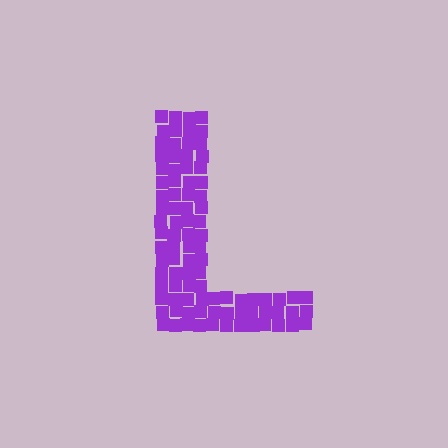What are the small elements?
The small elements are squares.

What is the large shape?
The large shape is the letter L.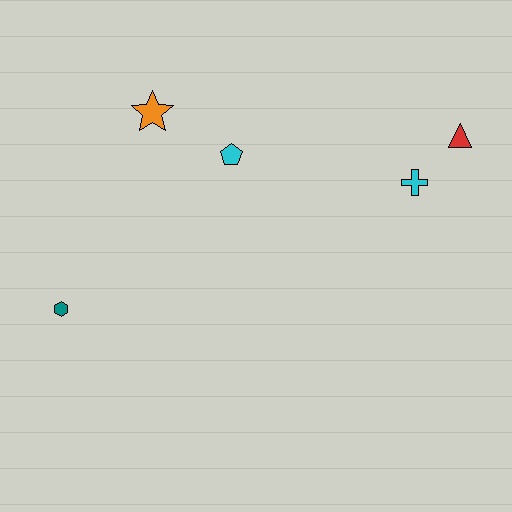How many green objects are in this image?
There are no green objects.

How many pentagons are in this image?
There is 1 pentagon.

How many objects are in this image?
There are 5 objects.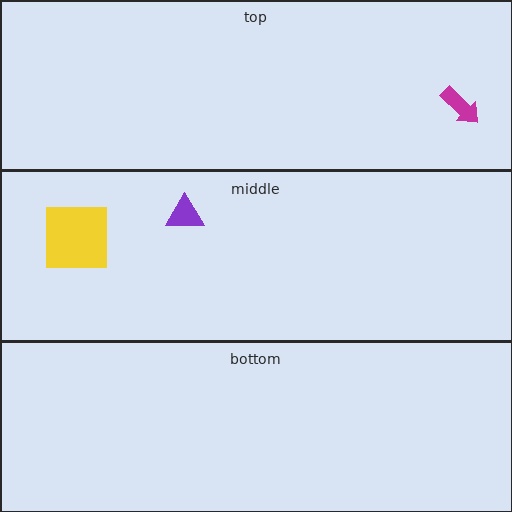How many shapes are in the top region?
1.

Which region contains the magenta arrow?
The top region.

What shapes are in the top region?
The magenta arrow.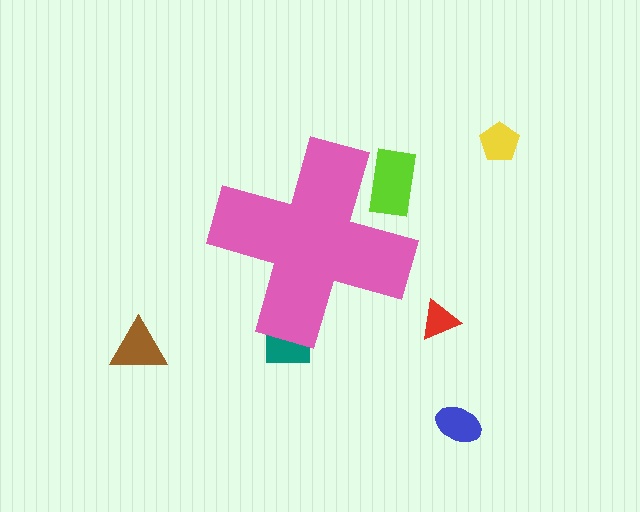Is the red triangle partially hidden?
No, the red triangle is fully visible.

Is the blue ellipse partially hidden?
No, the blue ellipse is fully visible.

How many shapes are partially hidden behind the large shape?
2 shapes are partially hidden.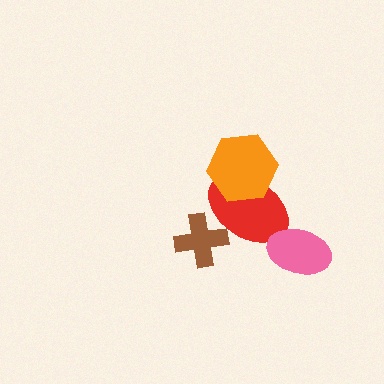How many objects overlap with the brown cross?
1 object overlaps with the brown cross.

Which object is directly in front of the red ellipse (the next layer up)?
The orange hexagon is directly in front of the red ellipse.